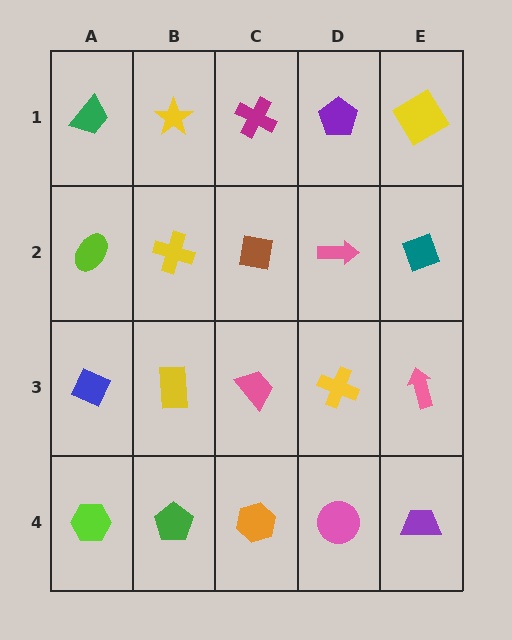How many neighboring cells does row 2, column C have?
4.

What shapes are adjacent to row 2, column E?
A yellow diamond (row 1, column E), a pink arrow (row 3, column E), a pink arrow (row 2, column D).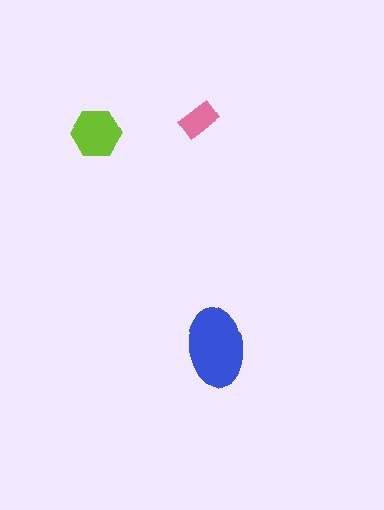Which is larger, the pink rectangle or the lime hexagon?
The lime hexagon.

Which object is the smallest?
The pink rectangle.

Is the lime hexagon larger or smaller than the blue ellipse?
Smaller.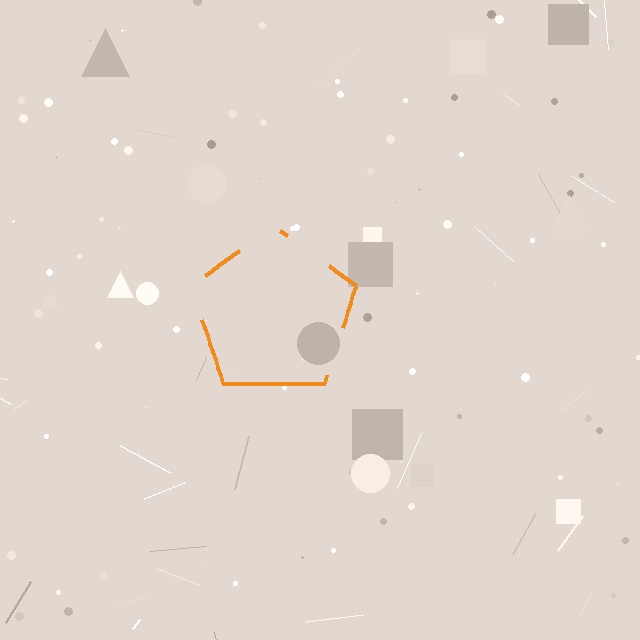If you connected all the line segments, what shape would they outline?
They would outline a pentagon.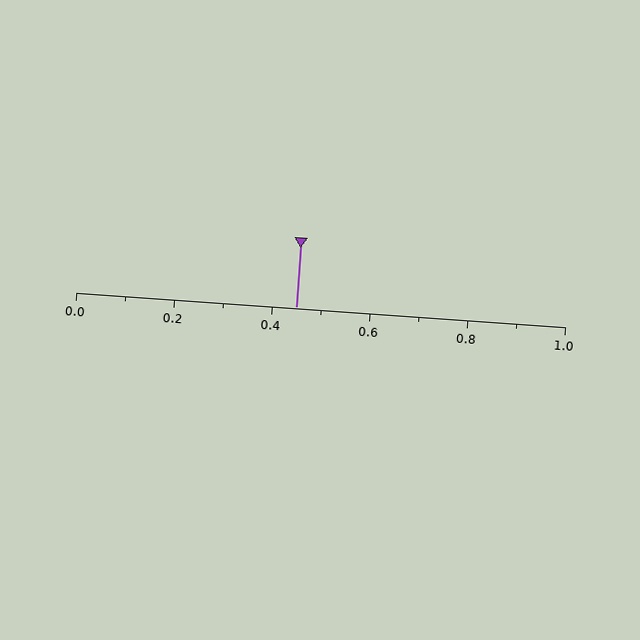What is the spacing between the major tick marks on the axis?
The major ticks are spaced 0.2 apart.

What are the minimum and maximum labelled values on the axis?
The axis runs from 0.0 to 1.0.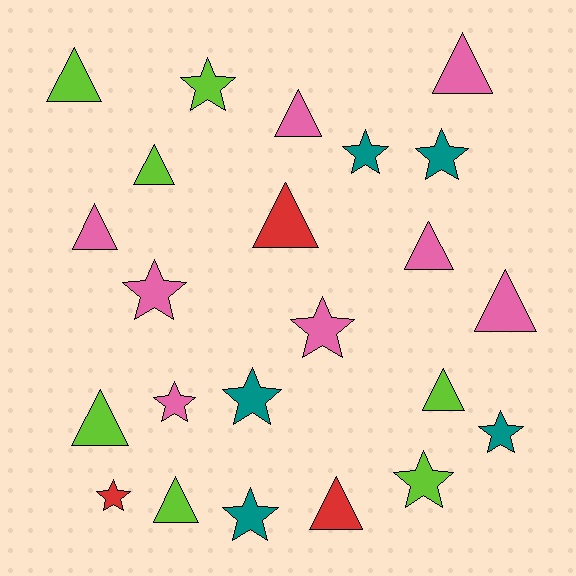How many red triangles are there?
There are 2 red triangles.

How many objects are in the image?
There are 23 objects.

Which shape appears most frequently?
Triangle, with 12 objects.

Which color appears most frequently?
Pink, with 8 objects.